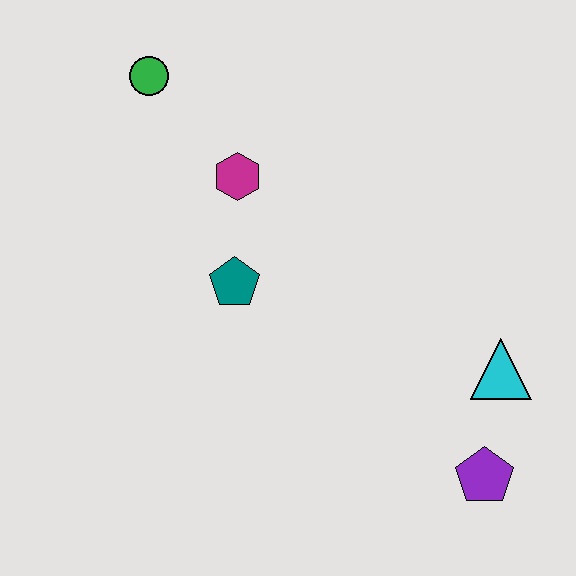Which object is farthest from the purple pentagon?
The green circle is farthest from the purple pentagon.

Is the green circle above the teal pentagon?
Yes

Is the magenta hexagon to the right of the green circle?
Yes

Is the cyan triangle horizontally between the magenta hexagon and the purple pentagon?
No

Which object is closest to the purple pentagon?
The cyan triangle is closest to the purple pentagon.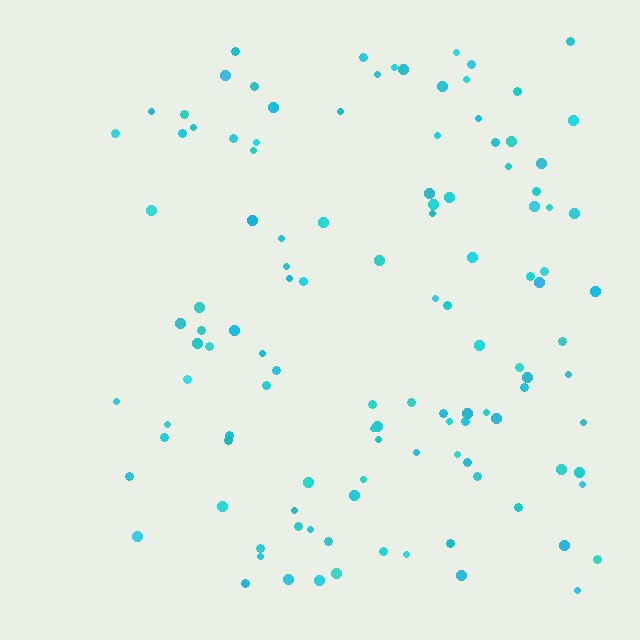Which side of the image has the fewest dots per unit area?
The left.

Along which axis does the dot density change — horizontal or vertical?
Horizontal.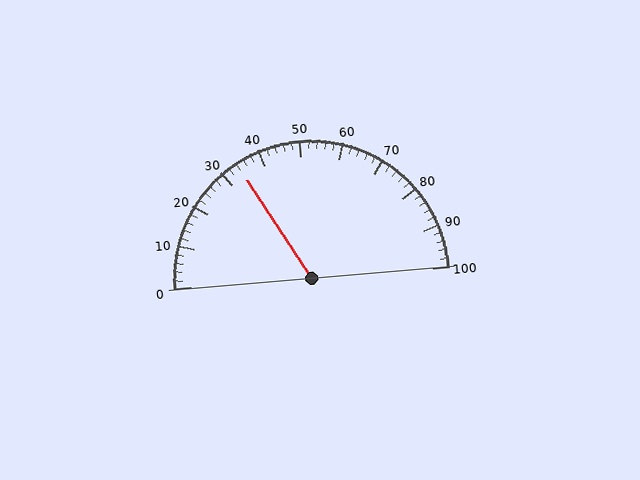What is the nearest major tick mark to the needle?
The nearest major tick mark is 30.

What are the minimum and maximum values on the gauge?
The gauge ranges from 0 to 100.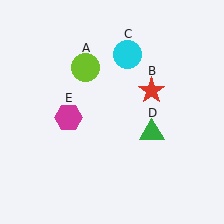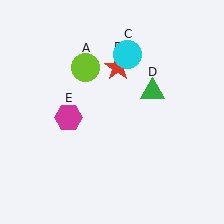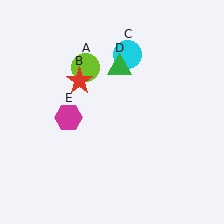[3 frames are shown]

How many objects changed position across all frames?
2 objects changed position: red star (object B), green triangle (object D).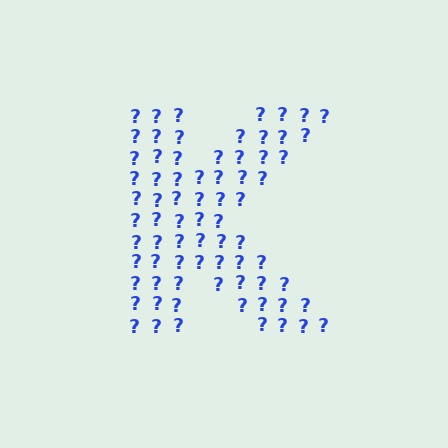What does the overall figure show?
The overall figure shows the letter K.